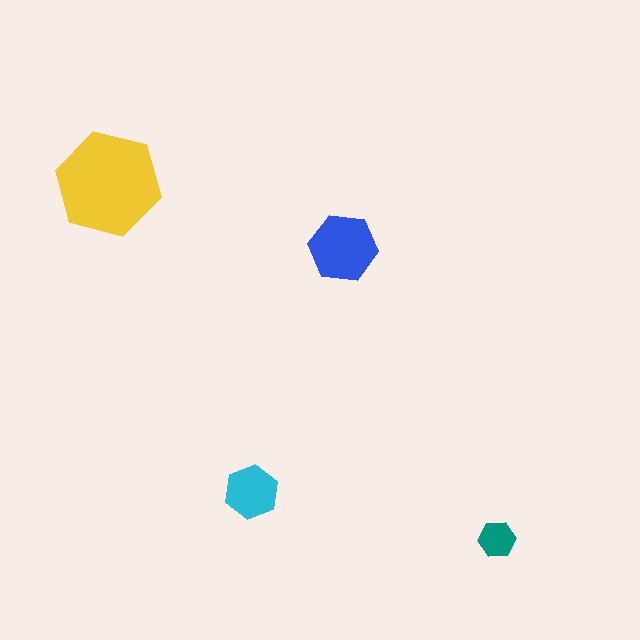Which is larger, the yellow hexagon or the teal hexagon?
The yellow one.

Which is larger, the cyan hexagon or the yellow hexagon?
The yellow one.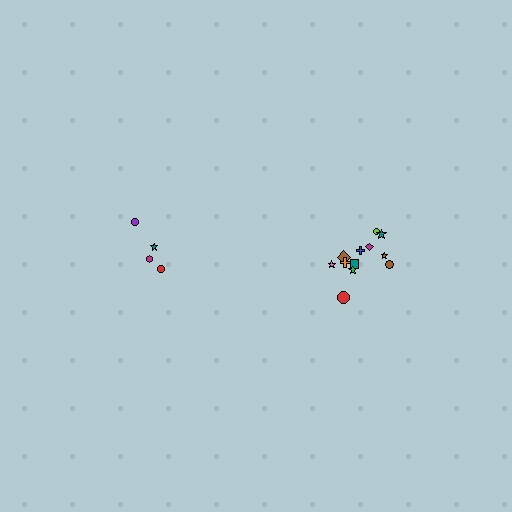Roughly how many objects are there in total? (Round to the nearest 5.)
Roughly 15 objects in total.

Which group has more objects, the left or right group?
The right group.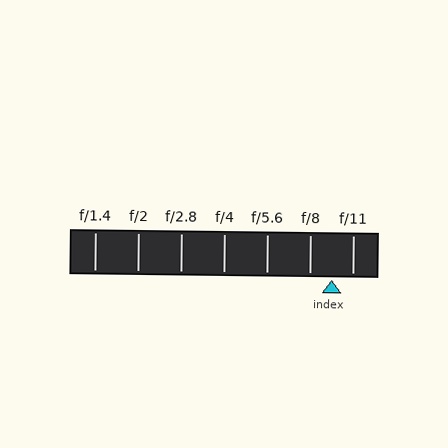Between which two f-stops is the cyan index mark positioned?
The index mark is between f/8 and f/11.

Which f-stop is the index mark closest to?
The index mark is closest to f/11.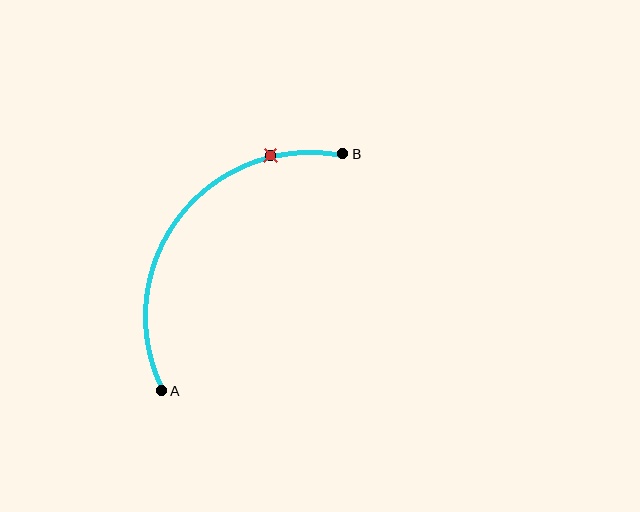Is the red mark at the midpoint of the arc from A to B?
No. The red mark lies on the arc but is closer to endpoint B. The arc midpoint would be at the point on the curve equidistant along the arc from both A and B.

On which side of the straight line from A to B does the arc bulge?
The arc bulges above and to the left of the straight line connecting A and B.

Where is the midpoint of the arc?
The arc midpoint is the point on the curve farthest from the straight line joining A and B. It sits above and to the left of that line.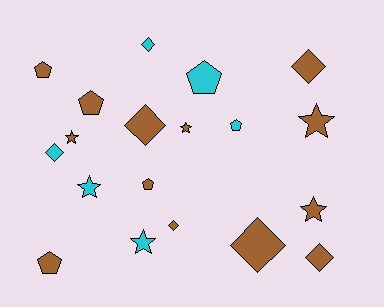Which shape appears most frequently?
Diamond, with 7 objects.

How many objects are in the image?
There are 19 objects.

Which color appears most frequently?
Brown, with 13 objects.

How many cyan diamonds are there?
There are 2 cyan diamonds.